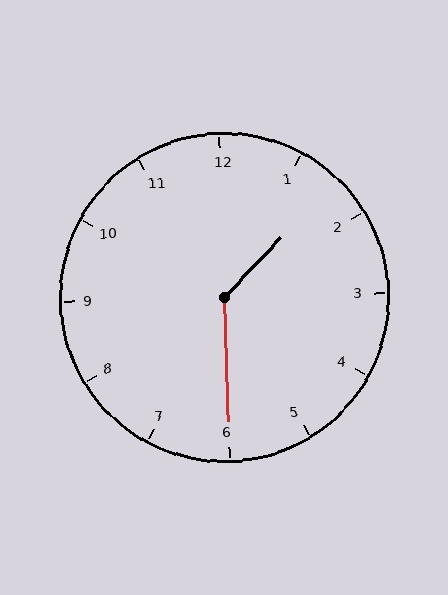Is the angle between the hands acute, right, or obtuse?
It is obtuse.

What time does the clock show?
1:30.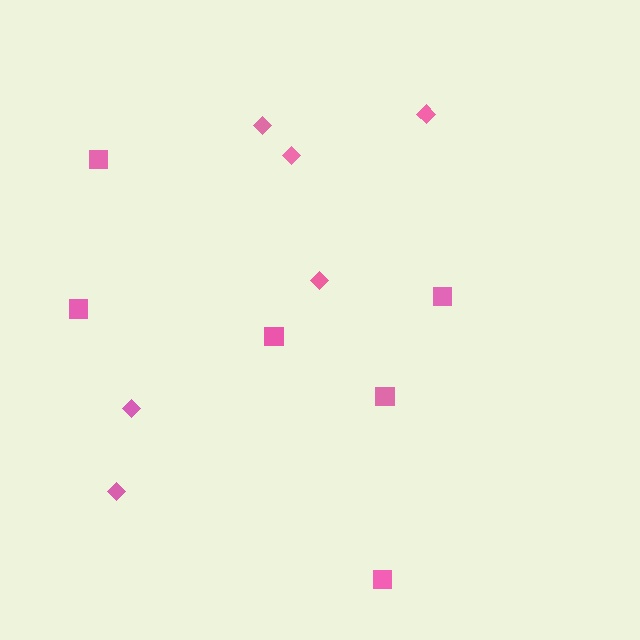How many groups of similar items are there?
There are 2 groups: one group of squares (6) and one group of diamonds (6).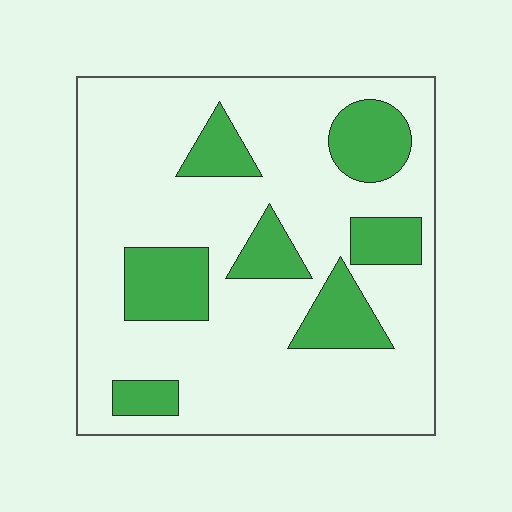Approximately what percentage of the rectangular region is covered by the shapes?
Approximately 25%.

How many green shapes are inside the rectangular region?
7.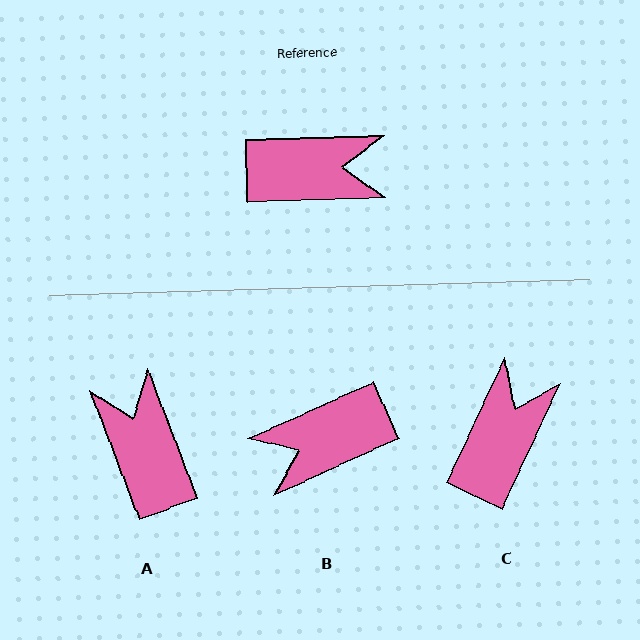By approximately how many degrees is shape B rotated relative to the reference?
Approximately 157 degrees clockwise.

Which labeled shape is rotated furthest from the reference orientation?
B, about 157 degrees away.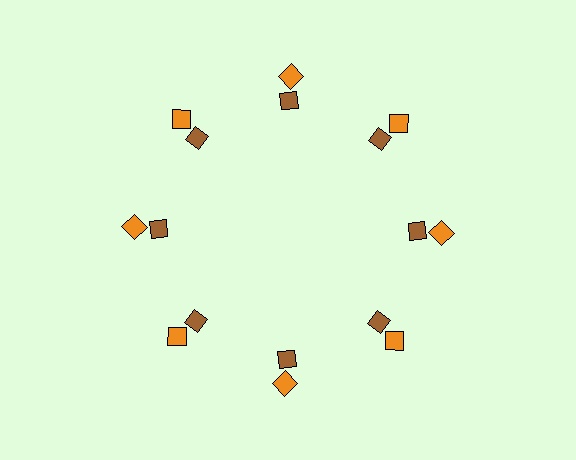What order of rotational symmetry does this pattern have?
This pattern has 8-fold rotational symmetry.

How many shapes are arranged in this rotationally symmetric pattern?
There are 16 shapes, arranged in 8 groups of 2.